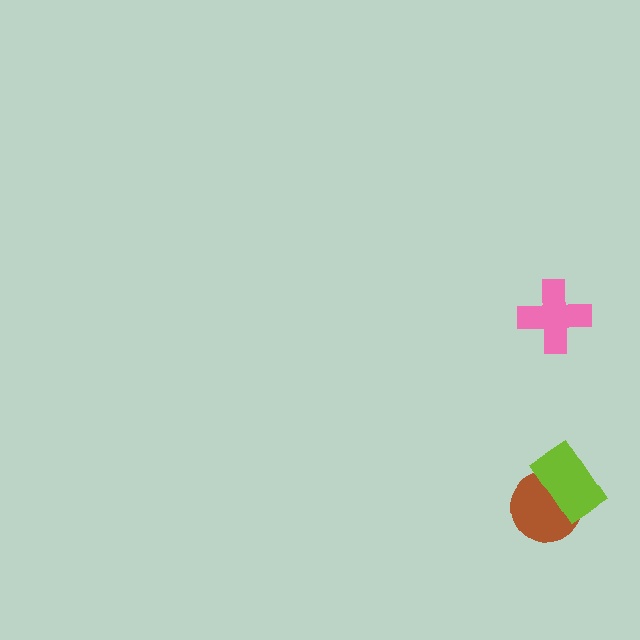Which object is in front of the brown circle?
The lime rectangle is in front of the brown circle.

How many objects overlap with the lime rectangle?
1 object overlaps with the lime rectangle.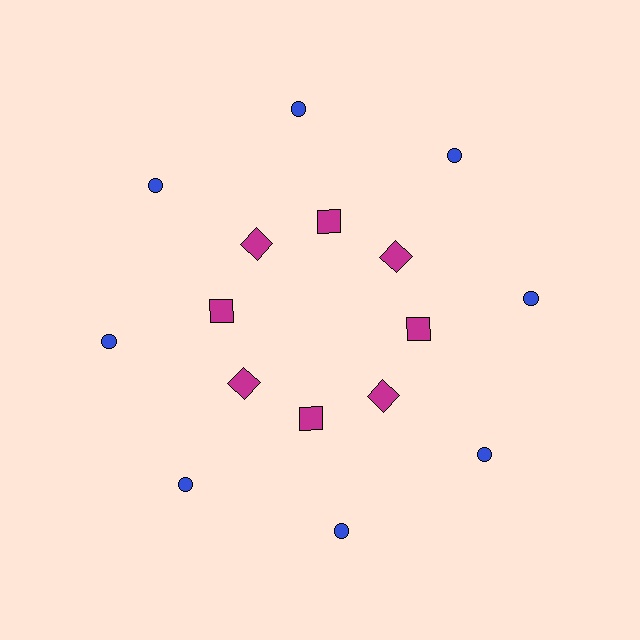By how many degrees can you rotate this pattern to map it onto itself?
The pattern maps onto itself every 45 degrees of rotation.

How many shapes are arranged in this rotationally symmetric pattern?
There are 16 shapes, arranged in 8 groups of 2.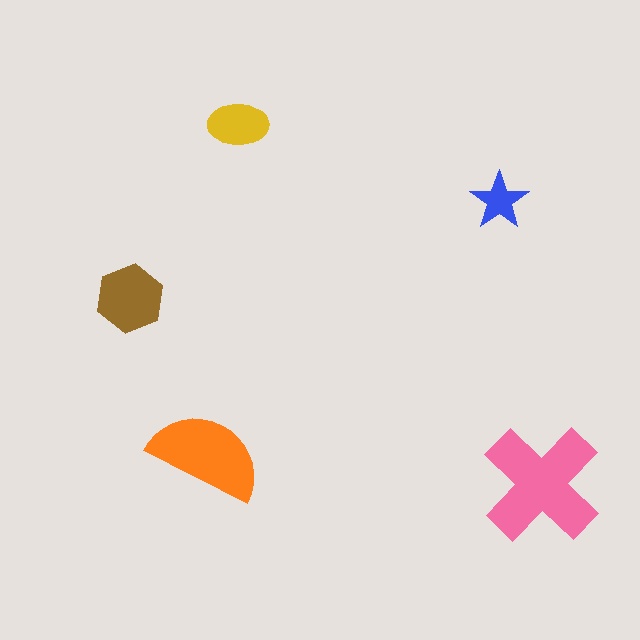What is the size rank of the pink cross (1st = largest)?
1st.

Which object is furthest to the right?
The pink cross is rightmost.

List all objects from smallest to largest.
The blue star, the yellow ellipse, the brown hexagon, the orange semicircle, the pink cross.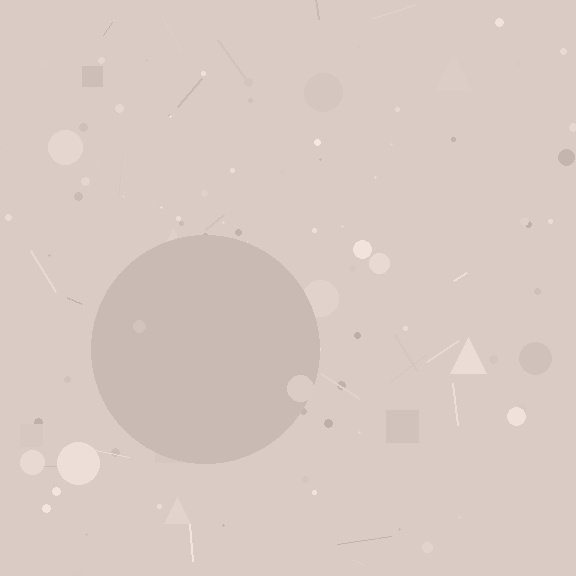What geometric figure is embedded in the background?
A circle is embedded in the background.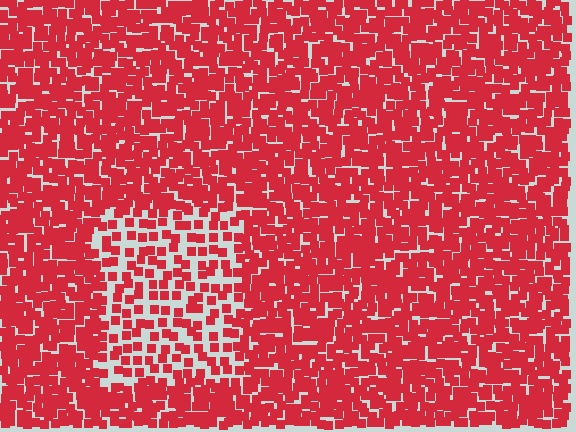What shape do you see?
I see a rectangle.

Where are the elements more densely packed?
The elements are more densely packed outside the rectangle boundary.